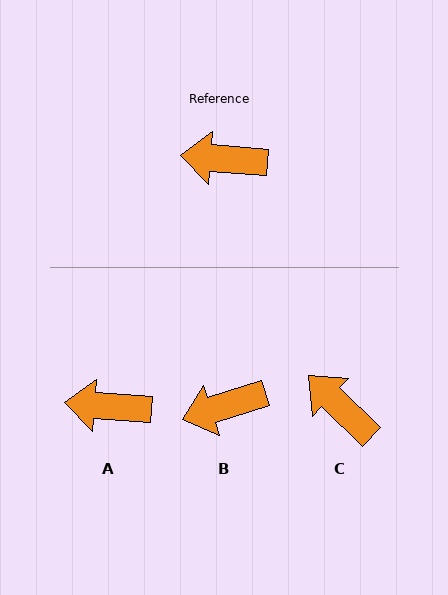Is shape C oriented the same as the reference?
No, it is off by about 39 degrees.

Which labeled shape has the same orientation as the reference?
A.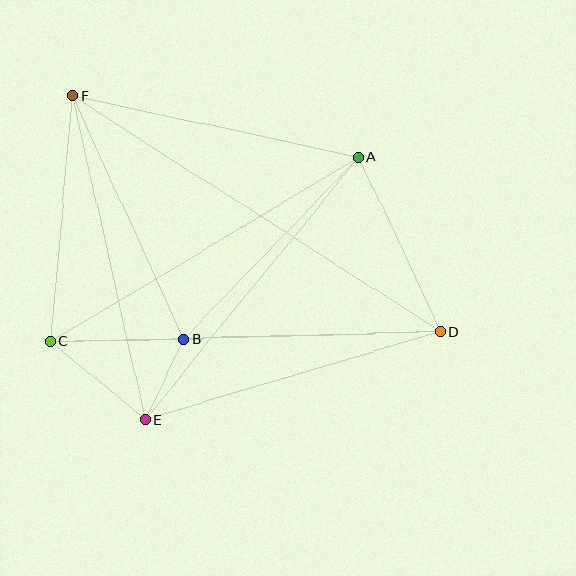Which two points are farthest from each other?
Points D and F are farthest from each other.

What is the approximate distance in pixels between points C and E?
The distance between C and E is approximately 122 pixels.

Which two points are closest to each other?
Points B and E are closest to each other.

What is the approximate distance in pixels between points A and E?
The distance between A and E is approximately 339 pixels.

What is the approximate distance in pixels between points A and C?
The distance between A and C is approximately 359 pixels.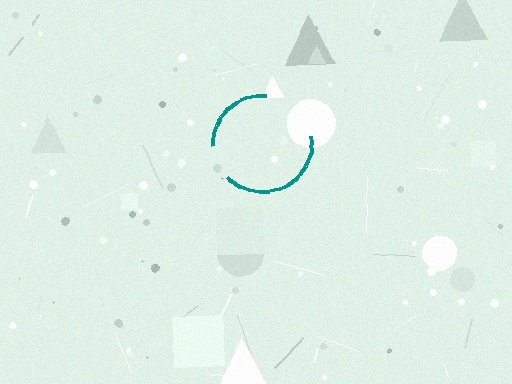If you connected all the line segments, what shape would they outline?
They would outline a circle.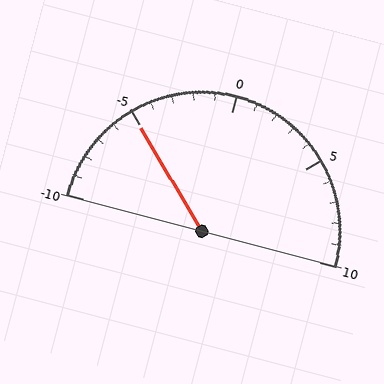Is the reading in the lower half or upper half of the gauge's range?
The reading is in the lower half of the range (-10 to 10).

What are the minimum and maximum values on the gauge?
The gauge ranges from -10 to 10.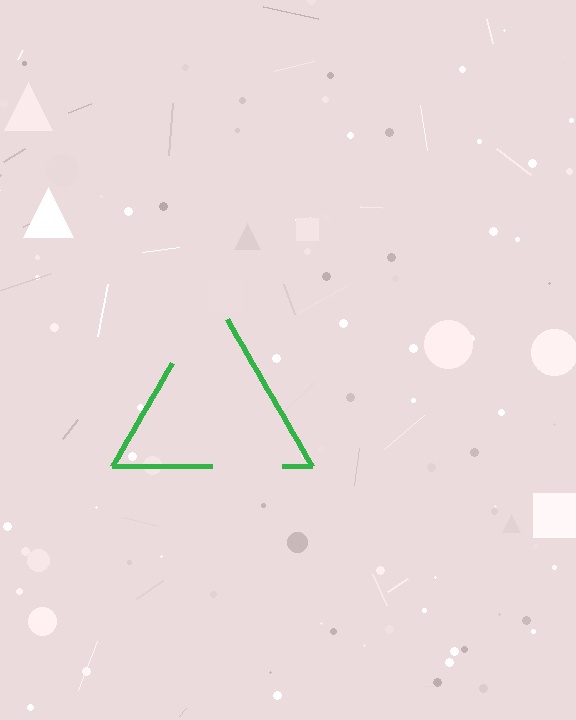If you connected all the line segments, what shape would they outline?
They would outline a triangle.